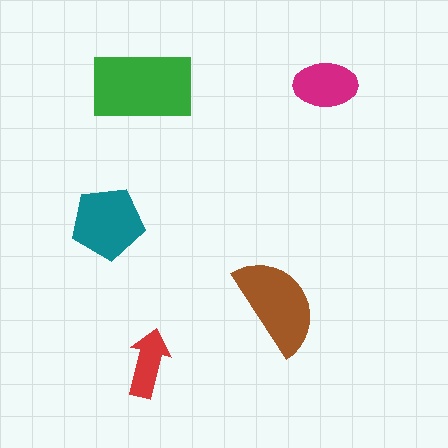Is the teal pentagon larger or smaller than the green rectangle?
Smaller.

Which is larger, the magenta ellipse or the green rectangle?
The green rectangle.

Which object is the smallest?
The red arrow.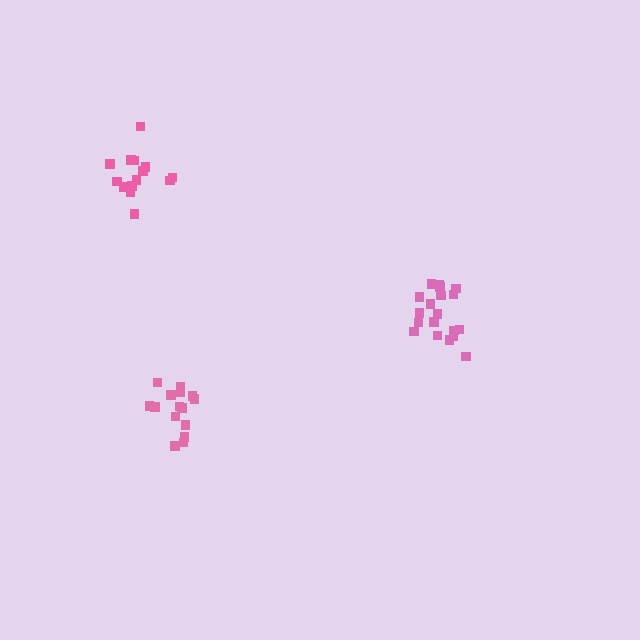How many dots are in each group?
Group 1: 14 dots, Group 2: 19 dots, Group 3: 15 dots (48 total).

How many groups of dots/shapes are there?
There are 3 groups.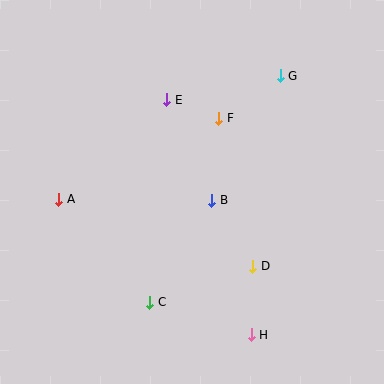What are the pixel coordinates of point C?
Point C is at (150, 302).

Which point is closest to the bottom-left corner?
Point C is closest to the bottom-left corner.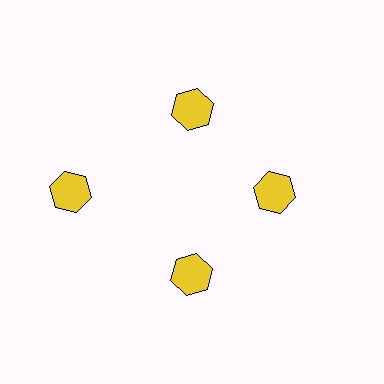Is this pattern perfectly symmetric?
No. The 4 yellow hexagons are arranged in a ring, but one element near the 9 o'clock position is pushed outward from the center, breaking the 4-fold rotational symmetry.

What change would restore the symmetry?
The symmetry would be restored by moving it inward, back onto the ring so that all 4 hexagons sit at equal angles and equal distance from the center.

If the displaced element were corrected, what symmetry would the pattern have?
It would have 4-fold rotational symmetry — the pattern would map onto itself every 90 degrees.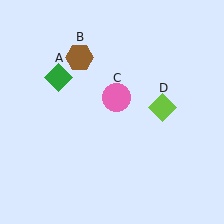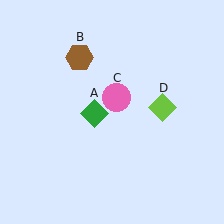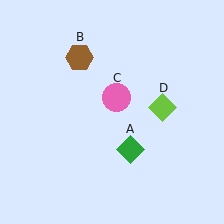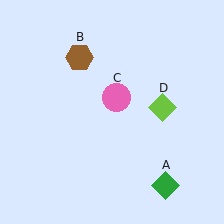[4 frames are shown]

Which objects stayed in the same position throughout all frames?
Brown hexagon (object B) and pink circle (object C) and lime diamond (object D) remained stationary.